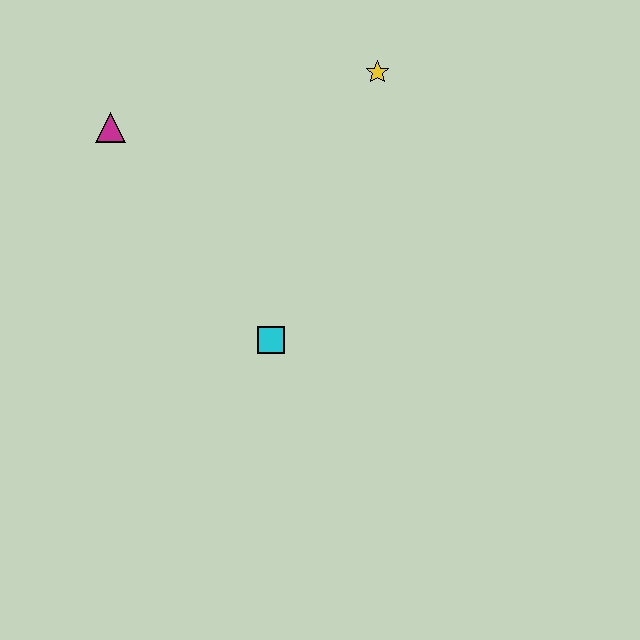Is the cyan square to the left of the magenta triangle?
No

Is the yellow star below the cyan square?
No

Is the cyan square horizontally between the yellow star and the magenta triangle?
Yes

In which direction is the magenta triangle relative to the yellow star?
The magenta triangle is to the left of the yellow star.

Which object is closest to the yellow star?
The magenta triangle is closest to the yellow star.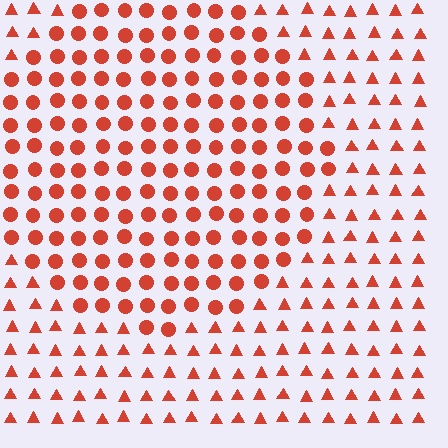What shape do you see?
I see a circle.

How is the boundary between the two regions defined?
The boundary is defined by a change in element shape: circles inside vs. triangles outside. All elements share the same color and spacing.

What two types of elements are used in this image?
The image uses circles inside the circle region and triangles outside it.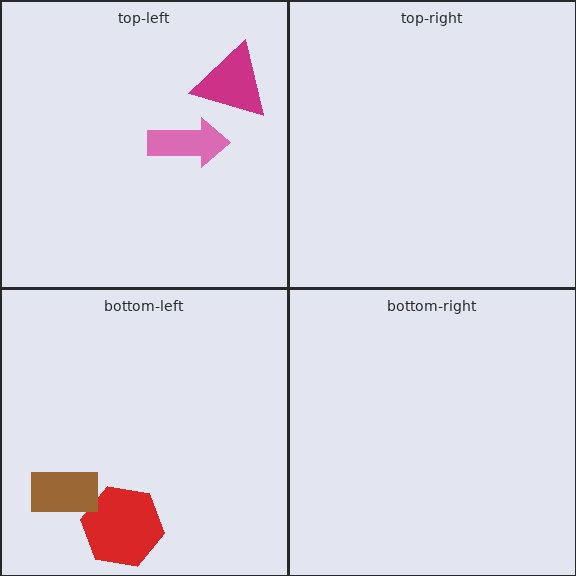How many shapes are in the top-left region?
2.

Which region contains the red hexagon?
The bottom-left region.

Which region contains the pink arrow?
The top-left region.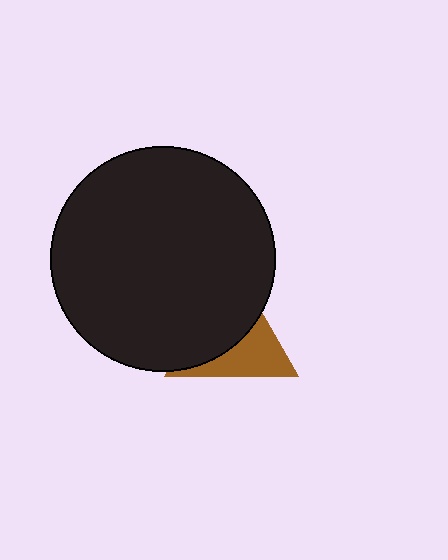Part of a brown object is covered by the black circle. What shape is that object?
It is a triangle.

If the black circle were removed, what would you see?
You would see the complete brown triangle.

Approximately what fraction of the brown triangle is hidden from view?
Roughly 57% of the brown triangle is hidden behind the black circle.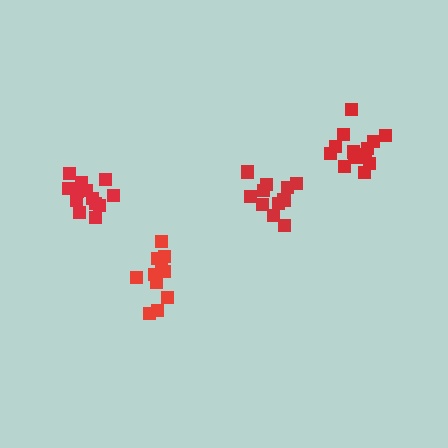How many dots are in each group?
Group 1: 13 dots, Group 2: 12 dots, Group 3: 14 dots, Group 4: 11 dots (50 total).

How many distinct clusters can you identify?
There are 4 distinct clusters.